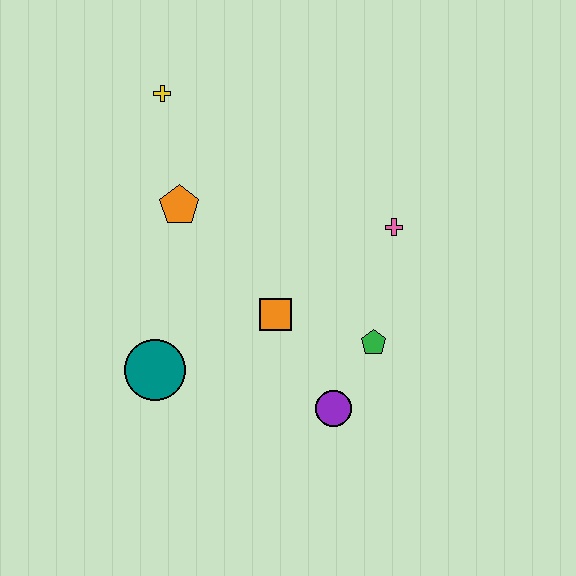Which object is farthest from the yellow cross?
The purple circle is farthest from the yellow cross.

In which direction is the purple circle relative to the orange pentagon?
The purple circle is below the orange pentagon.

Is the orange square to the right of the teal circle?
Yes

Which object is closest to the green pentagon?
The purple circle is closest to the green pentagon.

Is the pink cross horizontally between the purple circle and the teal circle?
No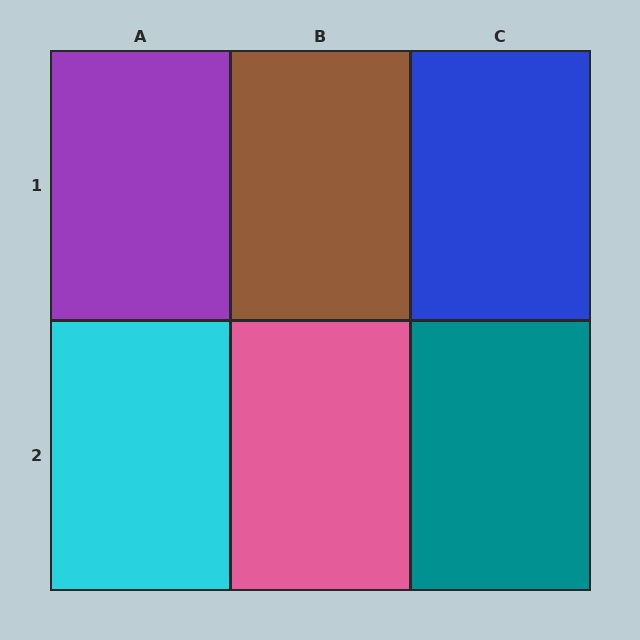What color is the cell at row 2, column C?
Teal.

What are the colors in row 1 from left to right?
Purple, brown, blue.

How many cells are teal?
1 cell is teal.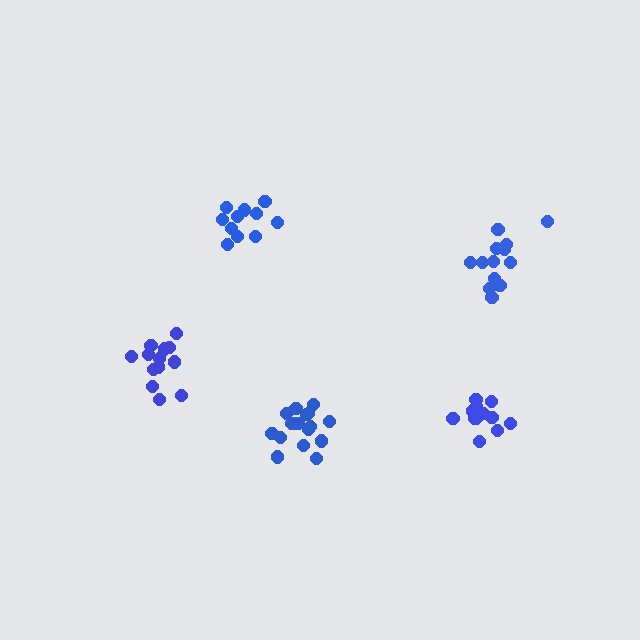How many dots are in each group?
Group 1: 13 dots, Group 2: 11 dots, Group 3: 13 dots, Group 4: 16 dots, Group 5: 13 dots (66 total).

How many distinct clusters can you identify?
There are 5 distinct clusters.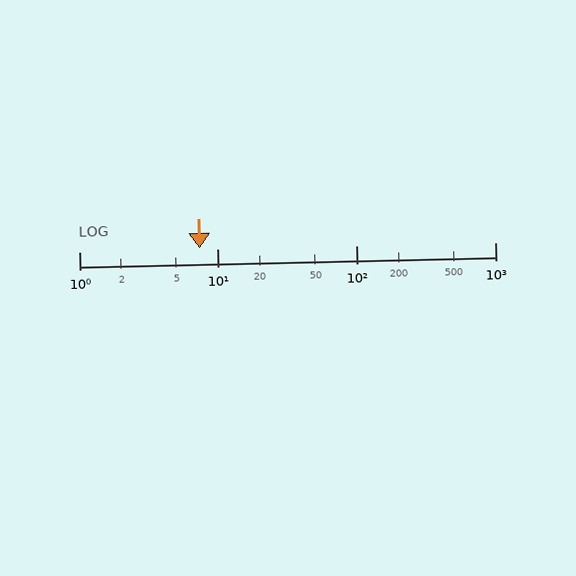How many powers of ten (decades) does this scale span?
The scale spans 3 decades, from 1 to 1000.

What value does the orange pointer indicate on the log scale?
The pointer indicates approximately 7.4.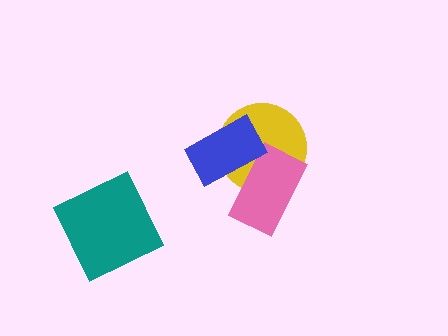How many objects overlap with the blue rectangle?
2 objects overlap with the blue rectangle.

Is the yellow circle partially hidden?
Yes, it is partially covered by another shape.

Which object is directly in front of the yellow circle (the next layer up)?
The pink rectangle is directly in front of the yellow circle.